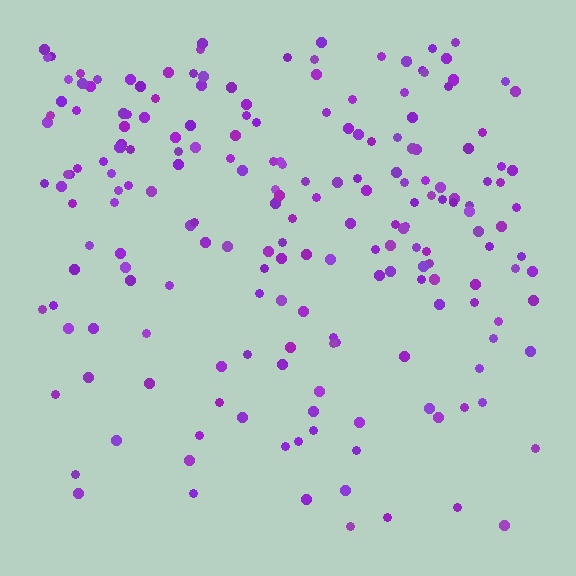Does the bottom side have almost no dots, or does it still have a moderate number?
Still a moderate number, just noticeably fewer than the top.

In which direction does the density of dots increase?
From bottom to top, with the top side densest.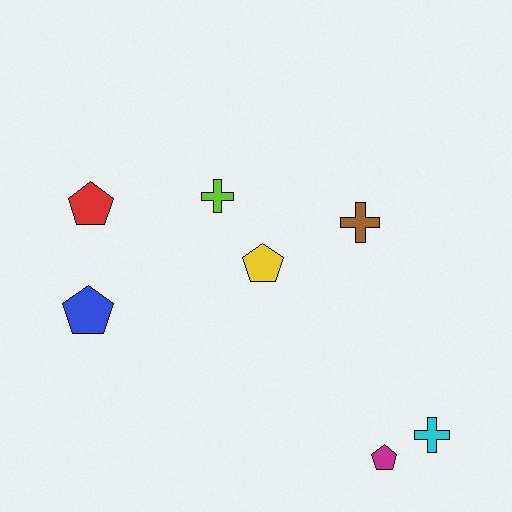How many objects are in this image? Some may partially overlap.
There are 7 objects.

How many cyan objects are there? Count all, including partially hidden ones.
There is 1 cyan object.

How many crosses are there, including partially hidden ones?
There are 3 crosses.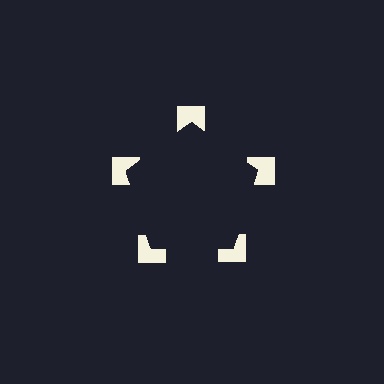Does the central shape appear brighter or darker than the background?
It typically appears slightly darker than the background, even though no actual brightness change is drawn.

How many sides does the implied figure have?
5 sides.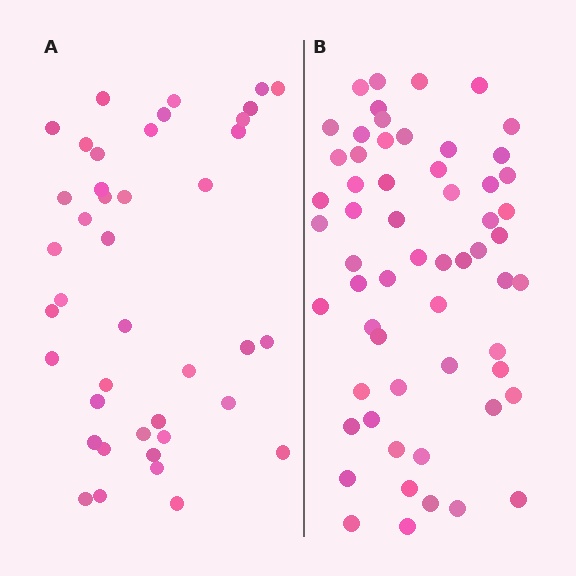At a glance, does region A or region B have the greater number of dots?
Region B (the right region) has more dots.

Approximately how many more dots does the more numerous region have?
Region B has approximately 20 more dots than region A.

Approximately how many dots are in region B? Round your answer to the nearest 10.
About 60 dots. (The exact count is 59, which rounds to 60.)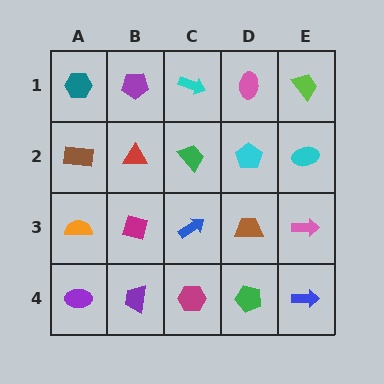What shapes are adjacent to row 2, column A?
A teal hexagon (row 1, column A), an orange semicircle (row 3, column A), a red triangle (row 2, column B).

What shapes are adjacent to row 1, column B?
A red triangle (row 2, column B), a teal hexagon (row 1, column A), a cyan arrow (row 1, column C).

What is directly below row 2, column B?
A magenta square.